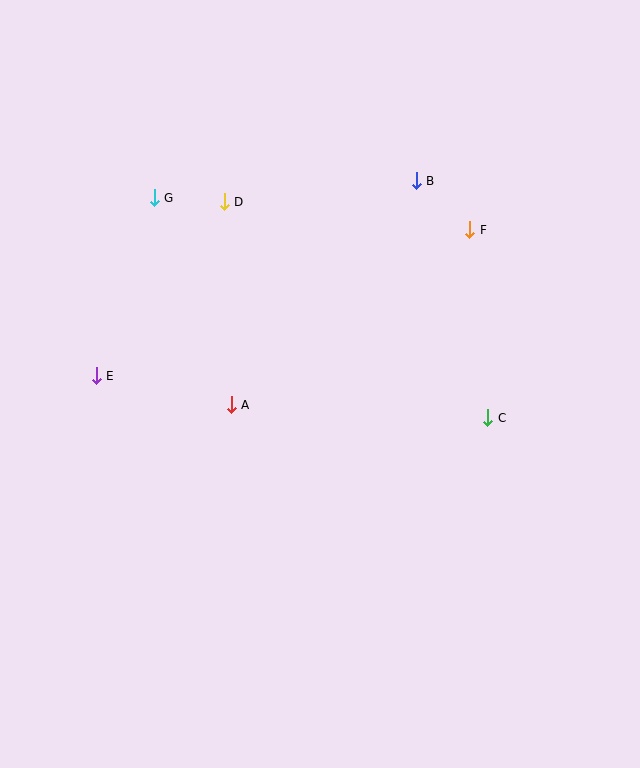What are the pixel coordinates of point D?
Point D is at (224, 202).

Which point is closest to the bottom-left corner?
Point E is closest to the bottom-left corner.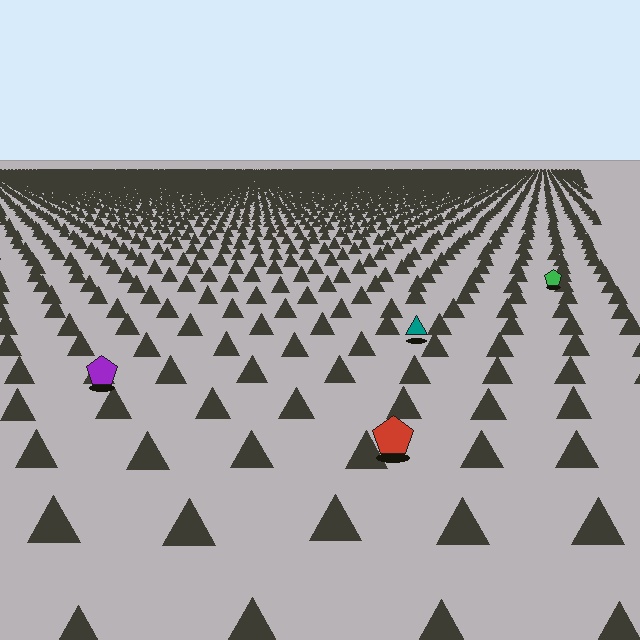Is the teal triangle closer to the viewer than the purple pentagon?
No. The purple pentagon is closer — you can tell from the texture gradient: the ground texture is coarser near it.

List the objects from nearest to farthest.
From nearest to farthest: the red pentagon, the purple pentagon, the teal triangle, the green pentagon.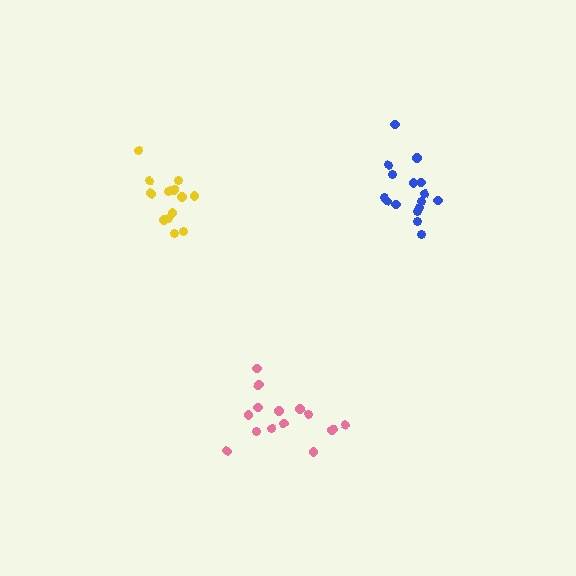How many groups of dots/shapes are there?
There are 3 groups.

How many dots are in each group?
Group 1: 16 dots, Group 2: 15 dots, Group 3: 15 dots (46 total).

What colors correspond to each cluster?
The clusters are colored: blue, yellow, pink.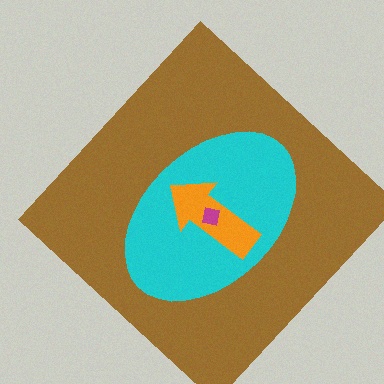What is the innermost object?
The magenta square.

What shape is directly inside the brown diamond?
The cyan ellipse.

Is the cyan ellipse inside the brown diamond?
Yes.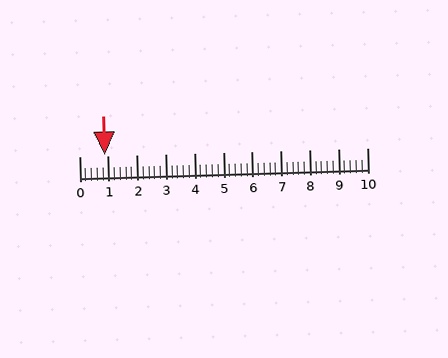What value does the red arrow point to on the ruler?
The red arrow points to approximately 0.9.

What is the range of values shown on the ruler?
The ruler shows values from 0 to 10.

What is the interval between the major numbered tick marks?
The major tick marks are spaced 1 units apart.